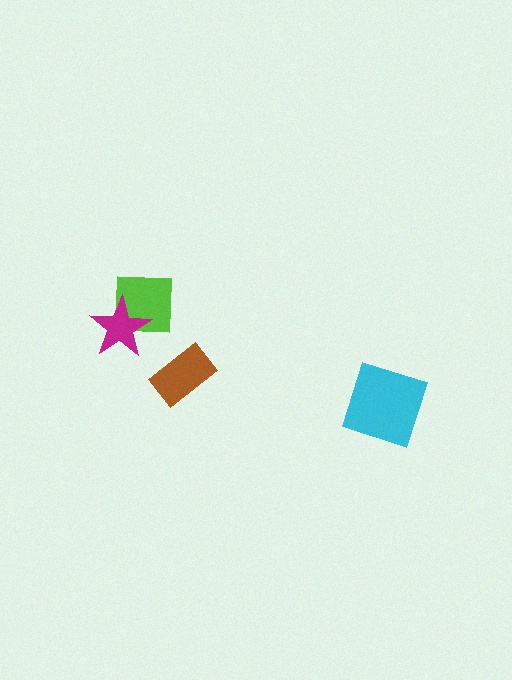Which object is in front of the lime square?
The magenta star is in front of the lime square.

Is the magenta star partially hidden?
No, no other shape covers it.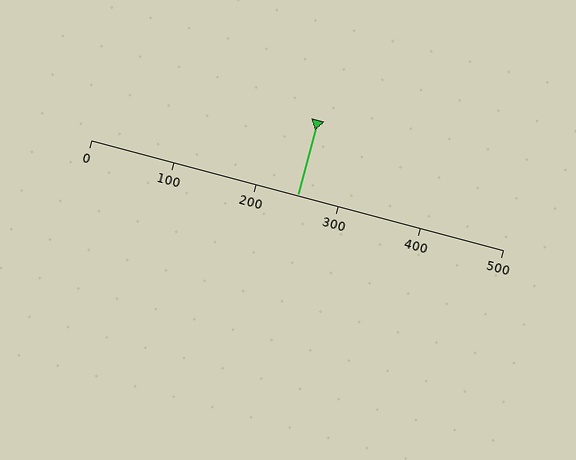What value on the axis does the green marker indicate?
The marker indicates approximately 250.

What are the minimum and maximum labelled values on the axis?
The axis runs from 0 to 500.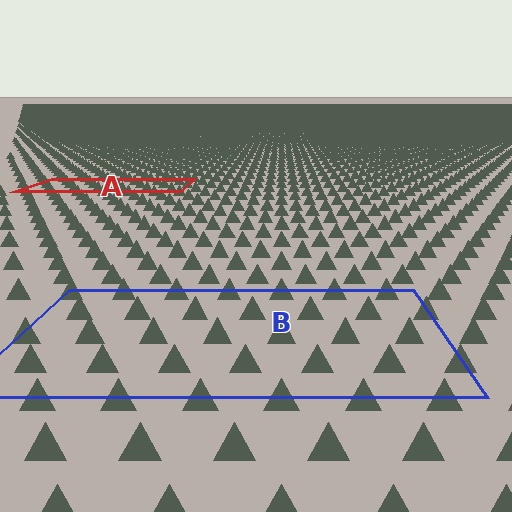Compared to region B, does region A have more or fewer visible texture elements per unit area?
Region A has more texture elements per unit area — they are packed more densely because it is farther away.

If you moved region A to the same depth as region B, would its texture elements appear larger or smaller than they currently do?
They would appear larger. At a closer depth, the same texture elements are projected at a bigger on-screen size.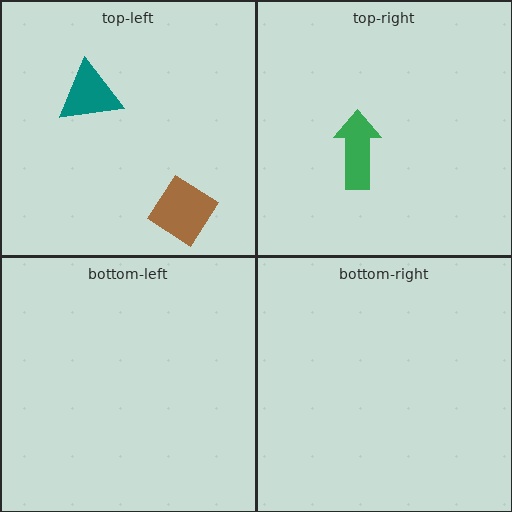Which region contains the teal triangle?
The top-left region.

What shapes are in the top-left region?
The teal triangle, the brown diamond.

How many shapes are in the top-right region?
1.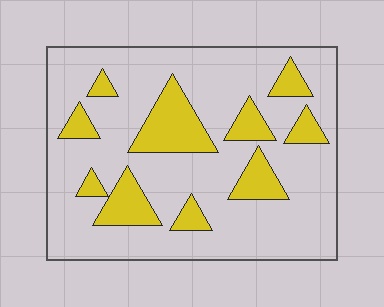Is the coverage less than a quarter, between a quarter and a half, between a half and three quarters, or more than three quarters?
Less than a quarter.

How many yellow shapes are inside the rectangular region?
10.